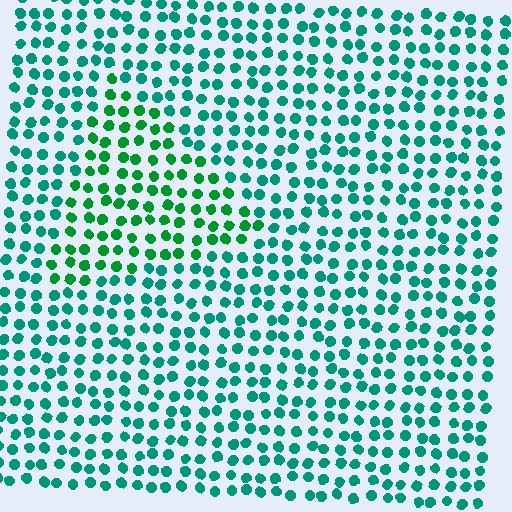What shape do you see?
I see a triangle.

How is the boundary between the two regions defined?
The boundary is defined purely by a slight shift in hue (about 32 degrees). Spacing, size, and orientation are identical on both sides.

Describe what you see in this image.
The image is filled with small teal elements in a uniform arrangement. A triangle-shaped region is visible where the elements are tinted to a slightly different hue, forming a subtle color boundary.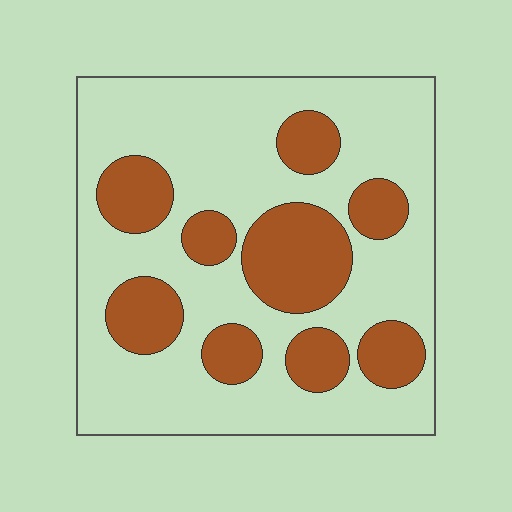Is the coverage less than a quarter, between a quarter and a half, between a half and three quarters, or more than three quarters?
Between a quarter and a half.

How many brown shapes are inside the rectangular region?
9.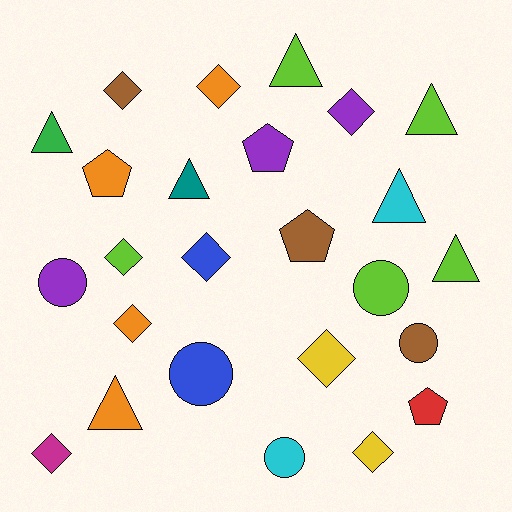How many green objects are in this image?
There is 1 green object.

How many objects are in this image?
There are 25 objects.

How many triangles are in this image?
There are 7 triangles.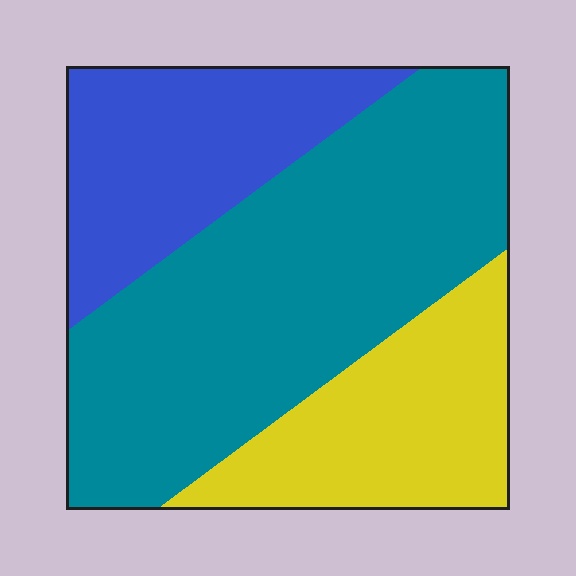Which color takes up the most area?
Teal, at roughly 50%.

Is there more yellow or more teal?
Teal.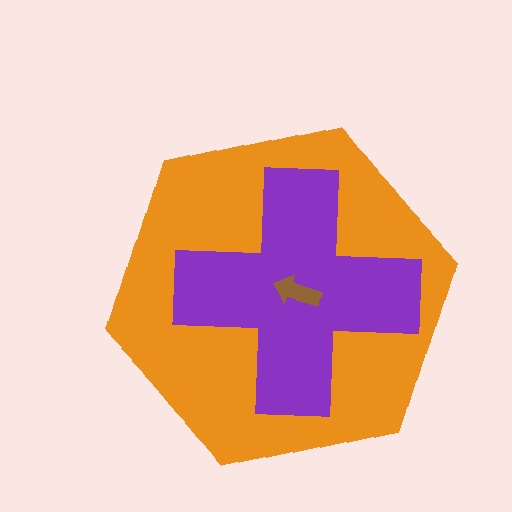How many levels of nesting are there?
3.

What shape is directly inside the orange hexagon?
The purple cross.